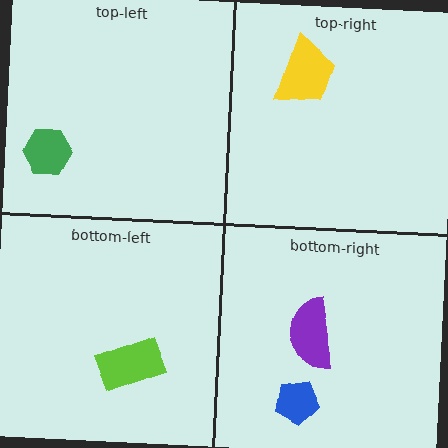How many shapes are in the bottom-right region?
2.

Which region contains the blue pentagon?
The bottom-right region.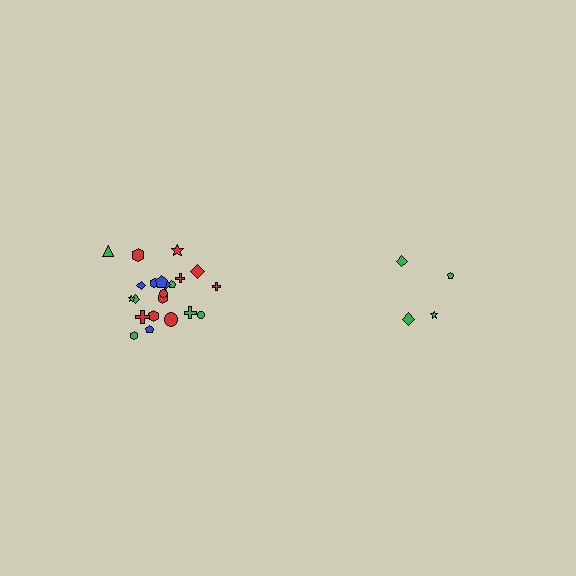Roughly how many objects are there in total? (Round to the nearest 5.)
Roughly 25 objects in total.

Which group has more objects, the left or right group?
The left group.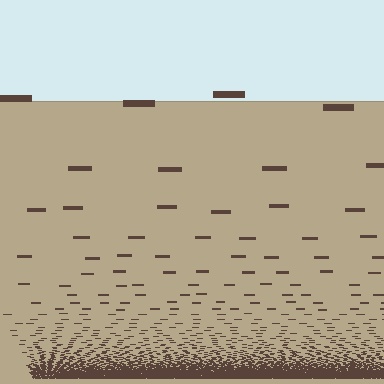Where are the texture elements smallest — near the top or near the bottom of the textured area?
Near the bottom.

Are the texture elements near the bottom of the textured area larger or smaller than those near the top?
Smaller. The gradient is inverted — elements near the bottom are smaller and denser.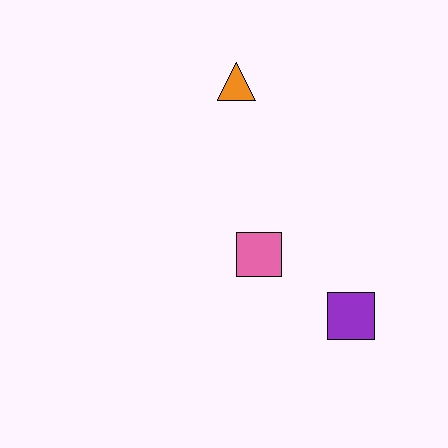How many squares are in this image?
There are 2 squares.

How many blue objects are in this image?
There are no blue objects.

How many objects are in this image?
There are 3 objects.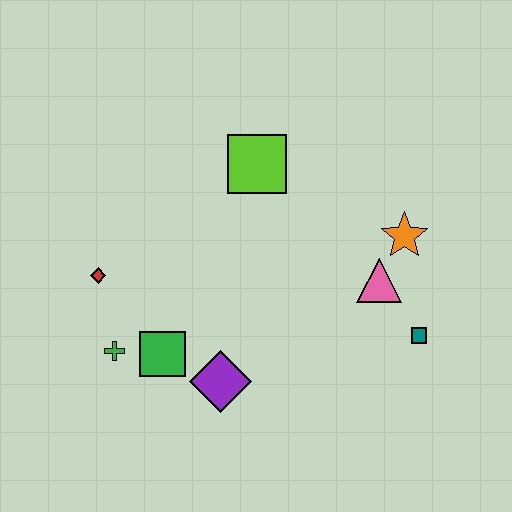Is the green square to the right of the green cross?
Yes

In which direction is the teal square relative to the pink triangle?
The teal square is below the pink triangle.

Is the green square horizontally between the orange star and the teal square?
No